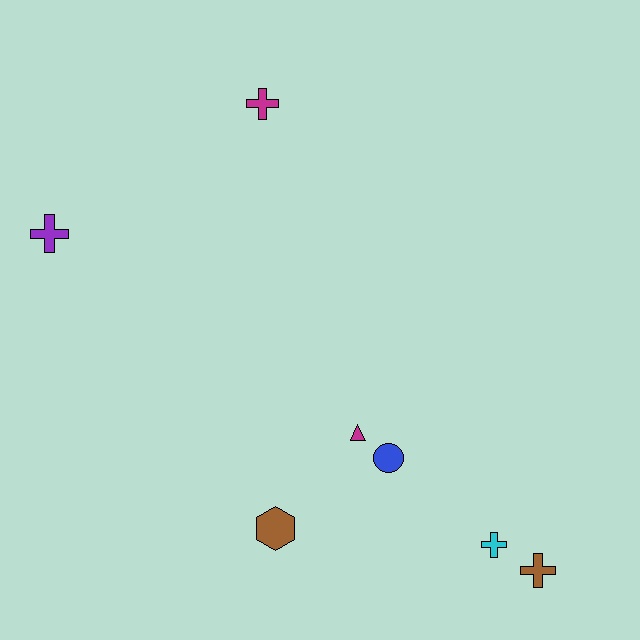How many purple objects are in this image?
There is 1 purple object.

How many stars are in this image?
There are no stars.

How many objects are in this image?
There are 7 objects.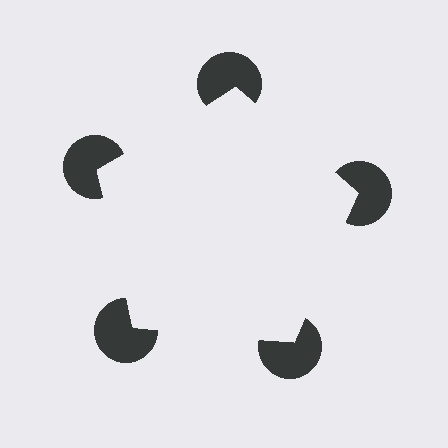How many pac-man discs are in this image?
There are 5 — one at each vertex of the illusory pentagon.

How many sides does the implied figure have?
5 sides.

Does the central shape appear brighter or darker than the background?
It typically appears slightly brighter than the background, even though no actual brightness change is drawn.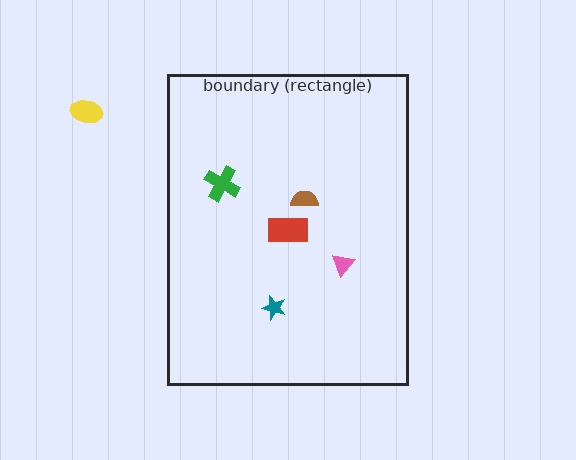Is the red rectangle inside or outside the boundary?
Inside.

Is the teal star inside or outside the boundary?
Inside.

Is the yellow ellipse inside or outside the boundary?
Outside.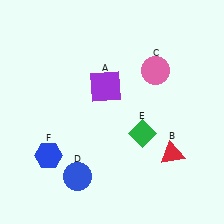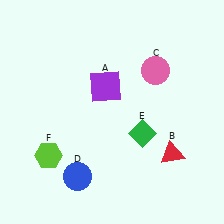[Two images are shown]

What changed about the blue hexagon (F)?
In Image 1, F is blue. In Image 2, it changed to lime.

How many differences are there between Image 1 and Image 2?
There is 1 difference between the two images.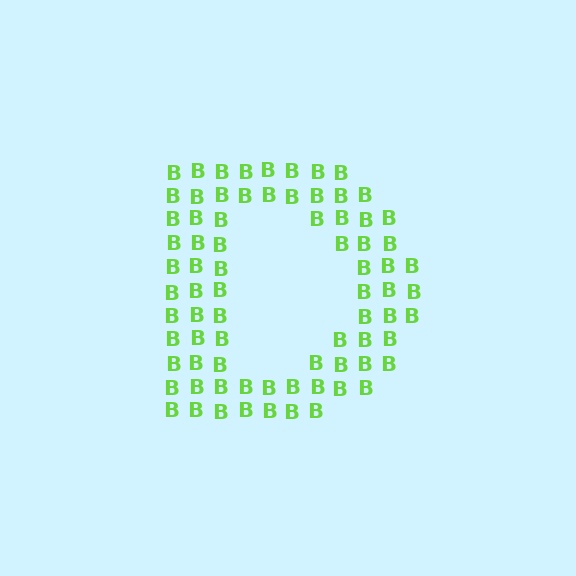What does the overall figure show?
The overall figure shows the letter D.